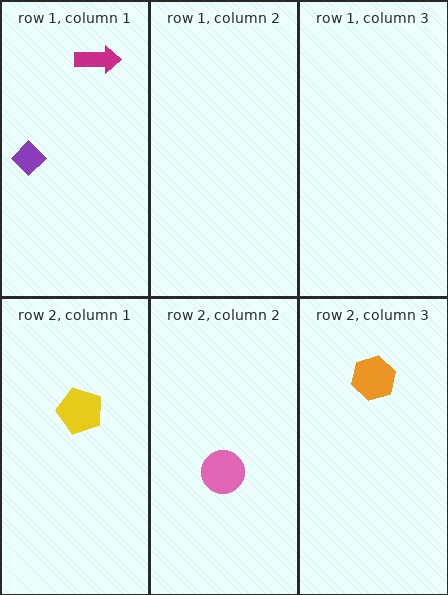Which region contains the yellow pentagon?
The row 2, column 1 region.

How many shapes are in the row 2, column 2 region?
1.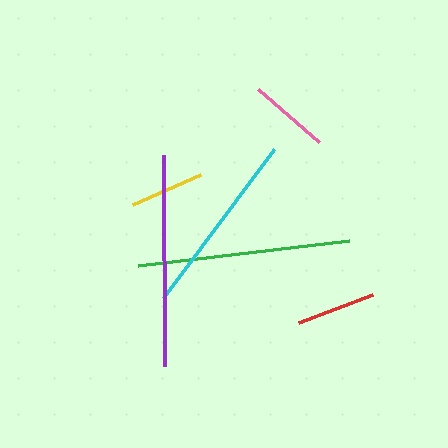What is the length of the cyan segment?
The cyan segment is approximately 186 pixels long.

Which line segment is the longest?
The green line is the longest at approximately 213 pixels.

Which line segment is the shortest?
The yellow line is the shortest at approximately 75 pixels.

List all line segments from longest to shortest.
From longest to shortest: green, purple, cyan, pink, red, yellow.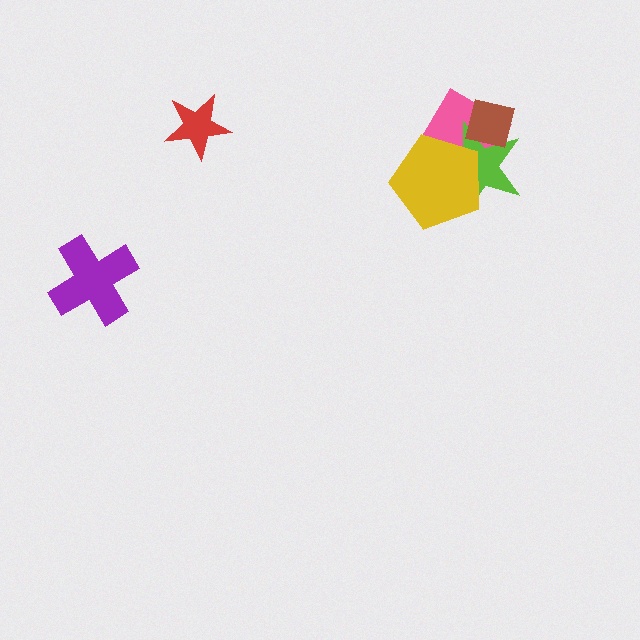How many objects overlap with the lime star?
3 objects overlap with the lime star.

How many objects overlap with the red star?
0 objects overlap with the red star.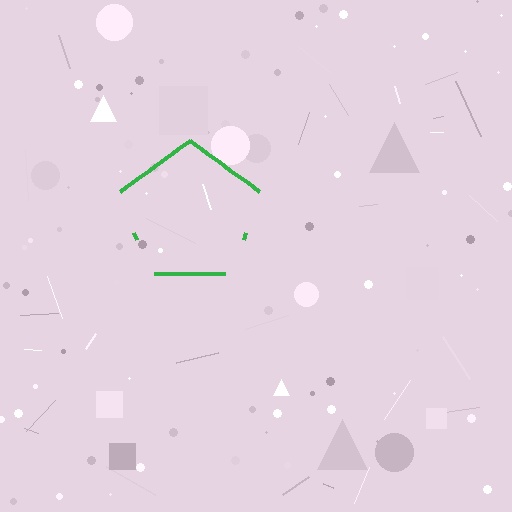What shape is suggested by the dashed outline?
The dashed outline suggests a pentagon.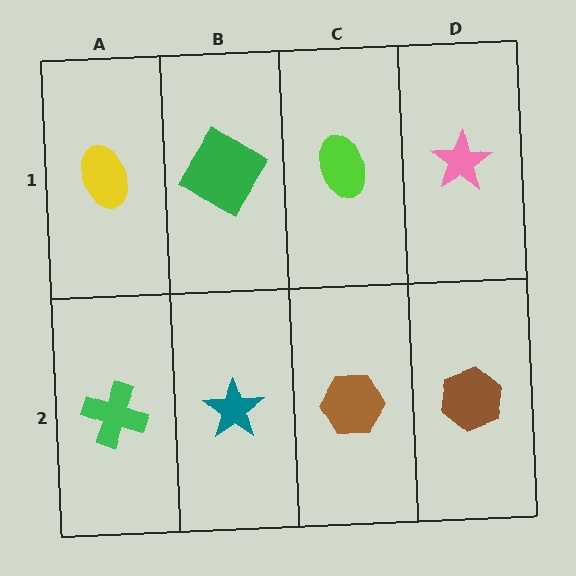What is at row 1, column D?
A pink star.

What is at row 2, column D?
A brown hexagon.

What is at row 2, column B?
A teal star.